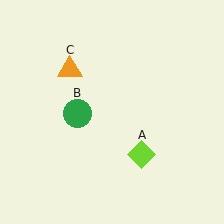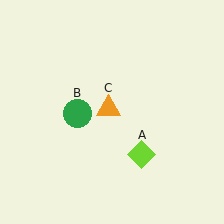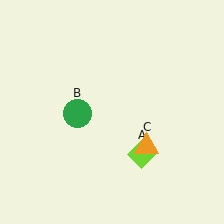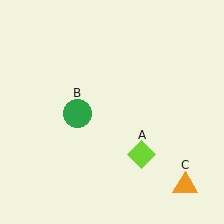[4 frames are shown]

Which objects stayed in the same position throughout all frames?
Lime diamond (object A) and green circle (object B) remained stationary.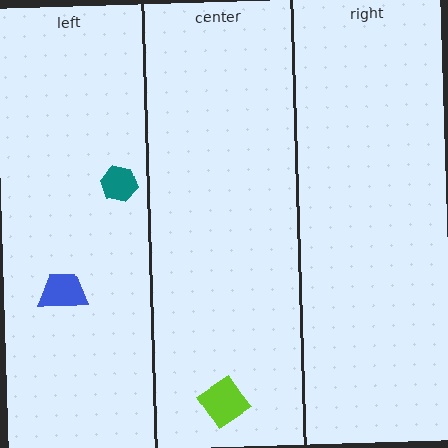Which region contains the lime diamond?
The center region.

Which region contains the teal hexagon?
The left region.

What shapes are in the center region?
The lime diamond.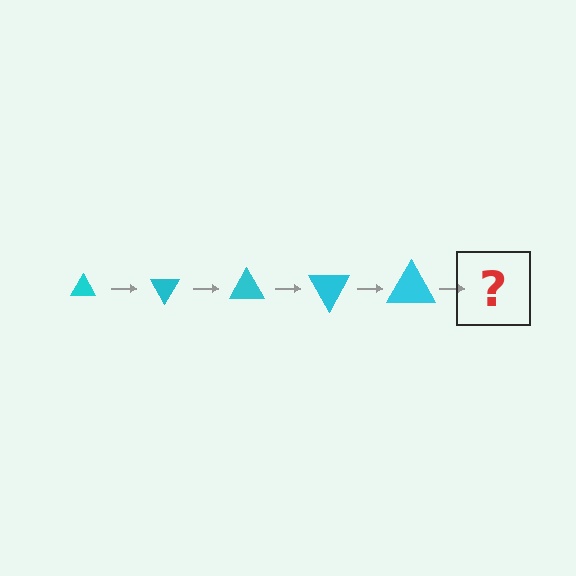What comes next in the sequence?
The next element should be a triangle, larger than the previous one and rotated 300 degrees from the start.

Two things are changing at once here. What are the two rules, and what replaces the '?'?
The two rules are that the triangle grows larger each step and it rotates 60 degrees each step. The '?' should be a triangle, larger than the previous one and rotated 300 degrees from the start.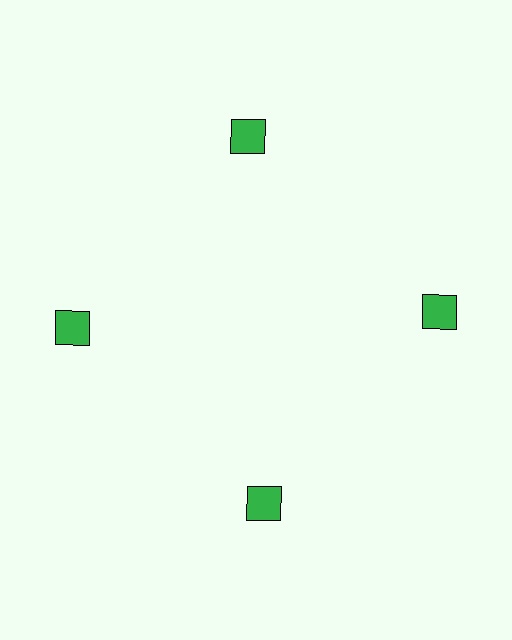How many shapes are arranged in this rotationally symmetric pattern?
There are 4 shapes, arranged in 4 groups of 1.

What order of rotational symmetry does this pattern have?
This pattern has 4-fold rotational symmetry.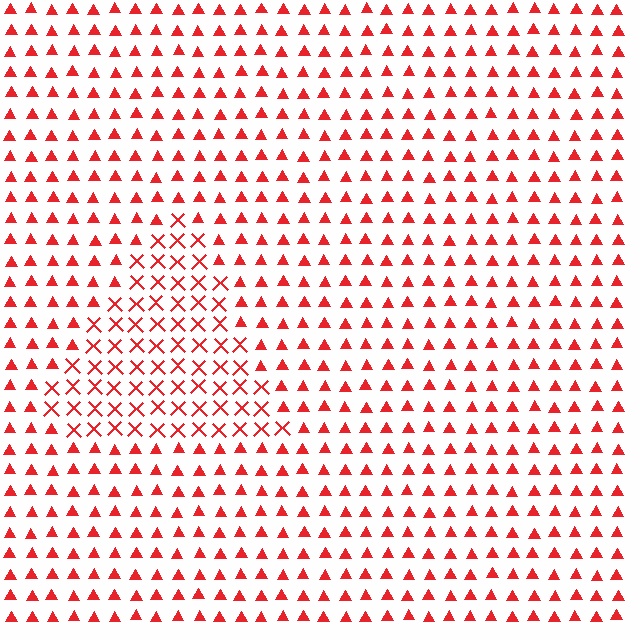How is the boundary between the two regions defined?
The boundary is defined by a change in element shape: X marks inside vs. triangles outside. All elements share the same color and spacing.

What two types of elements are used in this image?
The image uses X marks inside the triangle region and triangles outside it.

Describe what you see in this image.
The image is filled with small red elements arranged in a uniform grid. A triangle-shaped region contains X marks, while the surrounding area contains triangles. The boundary is defined purely by the change in element shape.